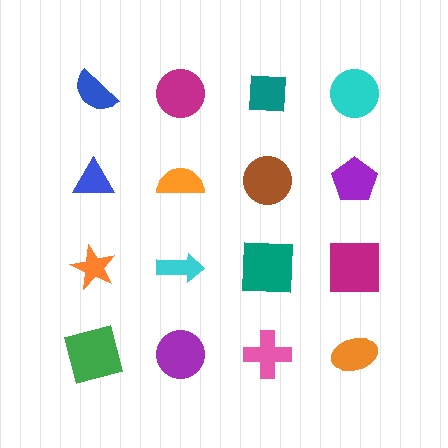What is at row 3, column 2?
A cyan arrow.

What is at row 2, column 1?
A blue triangle.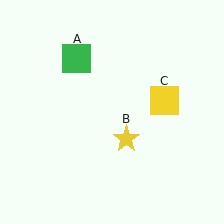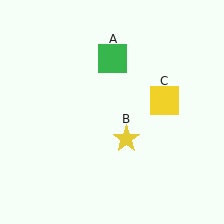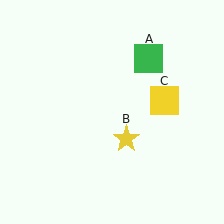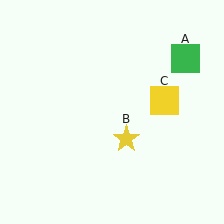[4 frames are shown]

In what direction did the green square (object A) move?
The green square (object A) moved right.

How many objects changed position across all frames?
1 object changed position: green square (object A).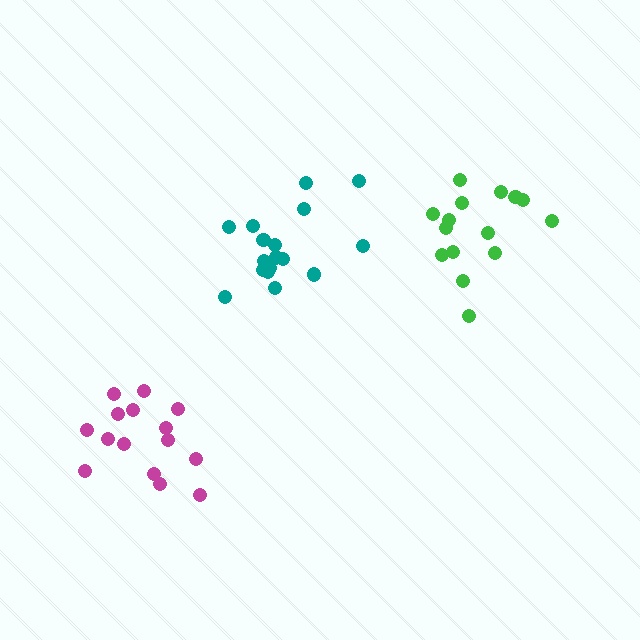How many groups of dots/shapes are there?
There are 3 groups.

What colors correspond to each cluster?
The clusters are colored: teal, magenta, green.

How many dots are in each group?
Group 1: 17 dots, Group 2: 15 dots, Group 3: 15 dots (47 total).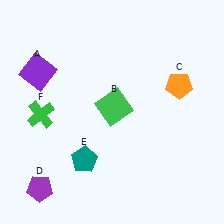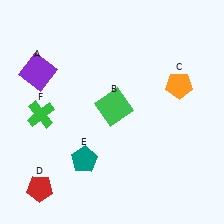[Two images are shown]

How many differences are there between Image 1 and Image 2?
There is 1 difference between the two images.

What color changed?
The pentagon (D) changed from purple in Image 1 to red in Image 2.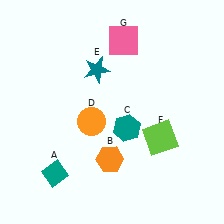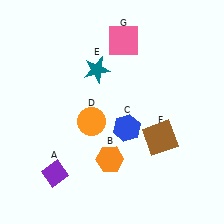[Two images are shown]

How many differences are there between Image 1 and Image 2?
There are 3 differences between the two images.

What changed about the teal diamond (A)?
In Image 1, A is teal. In Image 2, it changed to purple.